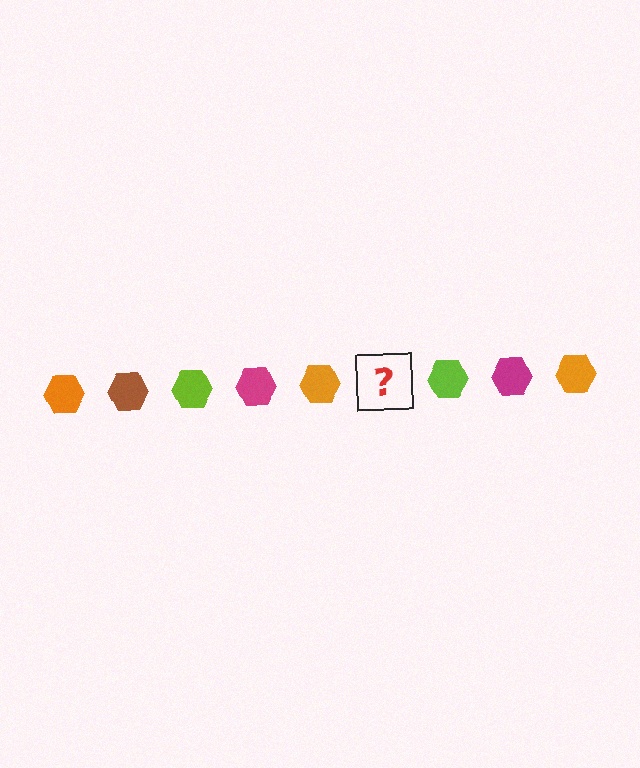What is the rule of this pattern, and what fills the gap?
The rule is that the pattern cycles through orange, brown, lime, magenta hexagons. The gap should be filled with a brown hexagon.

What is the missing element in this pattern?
The missing element is a brown hexagon.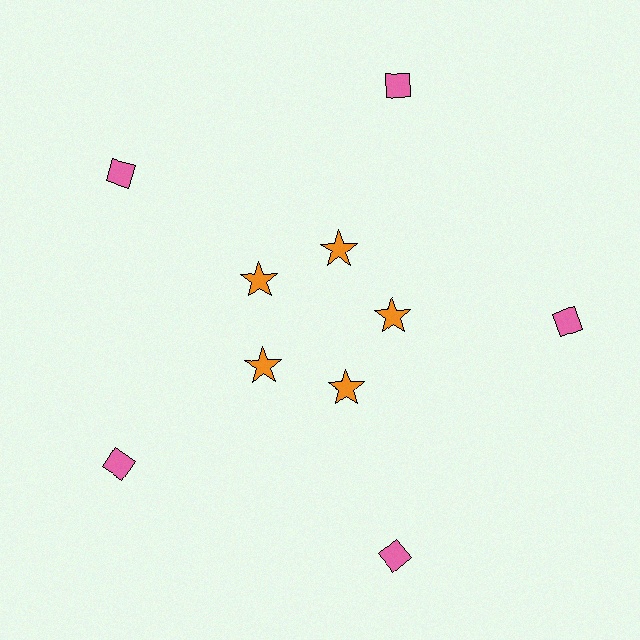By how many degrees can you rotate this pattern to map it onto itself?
The pattern maps onto itself every 72 degrees of rotation.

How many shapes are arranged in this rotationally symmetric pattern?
There are 10 shapes, arranged in 5 groups of 2.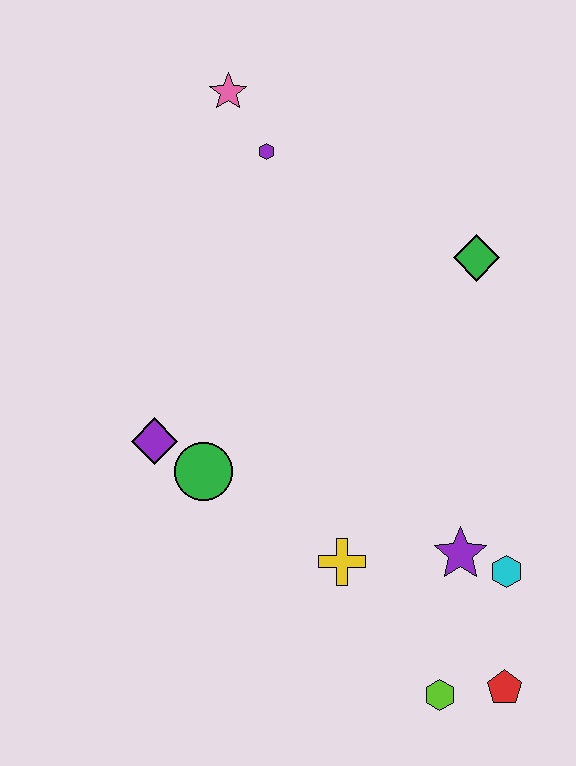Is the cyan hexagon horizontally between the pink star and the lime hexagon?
No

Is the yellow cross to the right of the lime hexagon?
No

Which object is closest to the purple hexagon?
The pink star is closest to the purple hexagon.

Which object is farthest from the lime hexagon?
The pink star is farthest from the lime hexagon.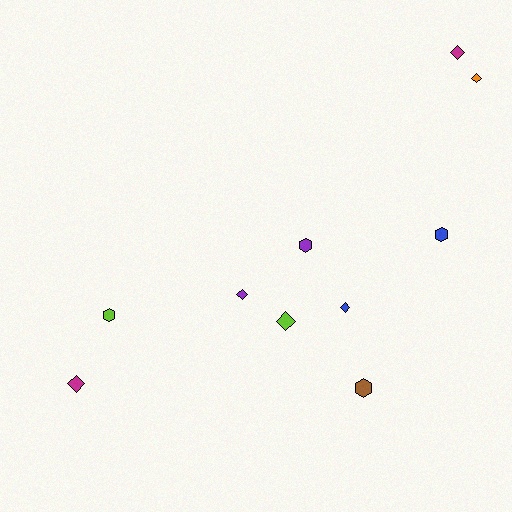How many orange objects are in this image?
There is 1 orange object.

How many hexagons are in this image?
There are 4 hexagons.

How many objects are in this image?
There are 10 objects.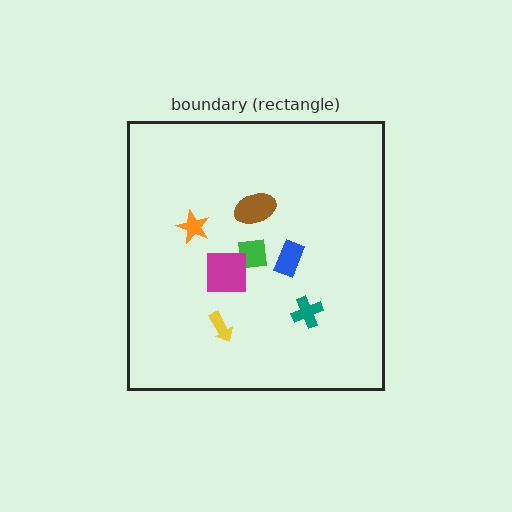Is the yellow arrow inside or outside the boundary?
Inside.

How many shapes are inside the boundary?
7 inside, 0 outside.